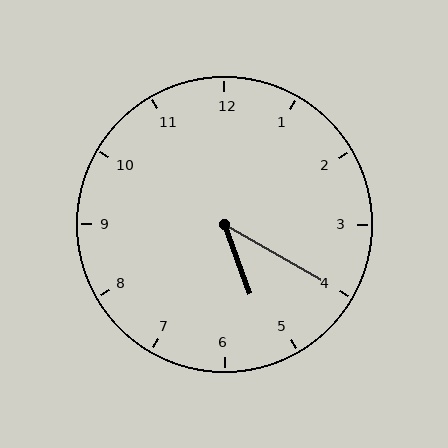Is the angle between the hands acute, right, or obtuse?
It is acute.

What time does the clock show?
5:20.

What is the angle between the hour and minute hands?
Approximately 40 degrees.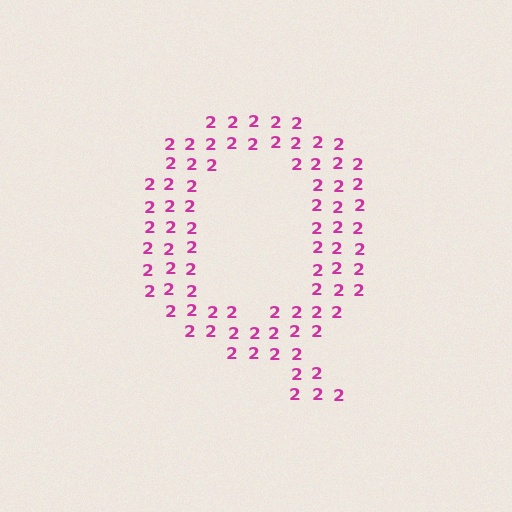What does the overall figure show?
The overall figure shows the letter Q.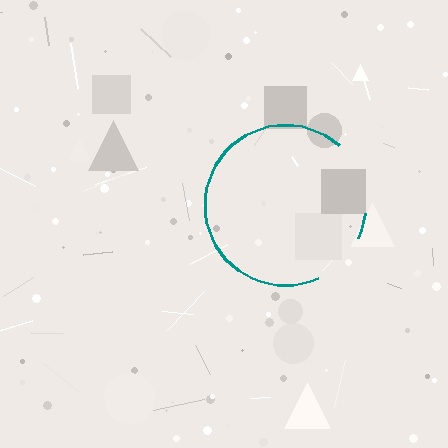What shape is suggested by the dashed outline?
The dashed outline suggests a circle.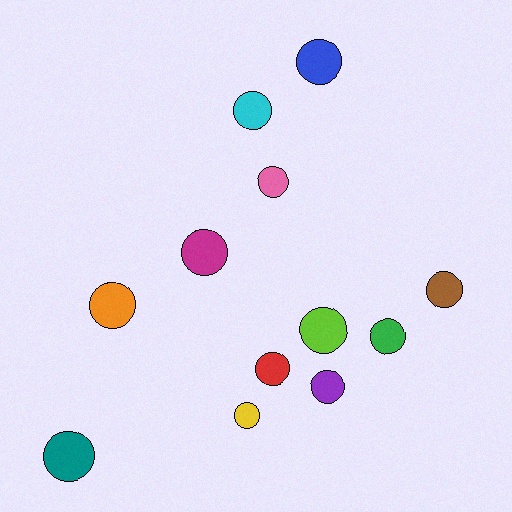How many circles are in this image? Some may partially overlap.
There are 12 circles.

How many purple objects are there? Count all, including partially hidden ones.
There is 1 purple object.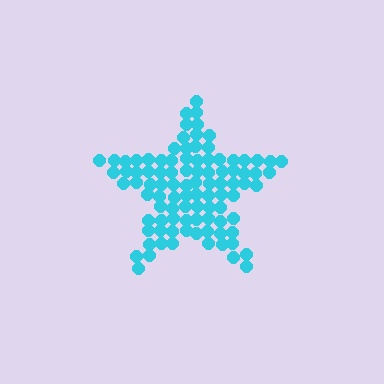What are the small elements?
The small elements are circles.